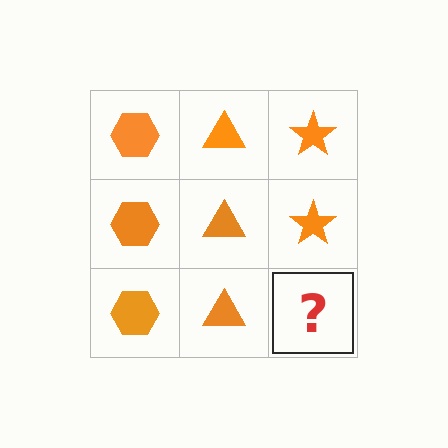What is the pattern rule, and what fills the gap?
The rule is that each column has a consistent shape. The gap should be filled with an orange star.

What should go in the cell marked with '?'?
The missing cell should contain an orange star.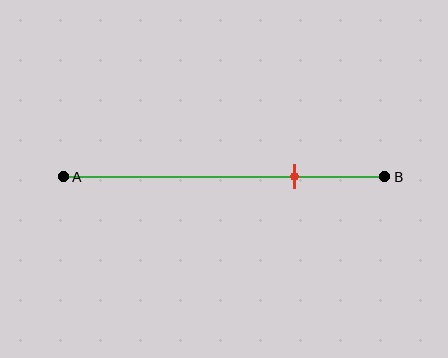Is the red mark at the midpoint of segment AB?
No, the mark is at about 70% from A, not at the 50% midpoint.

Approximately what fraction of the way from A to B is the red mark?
The red mark is approximately 70% of the way from A to B.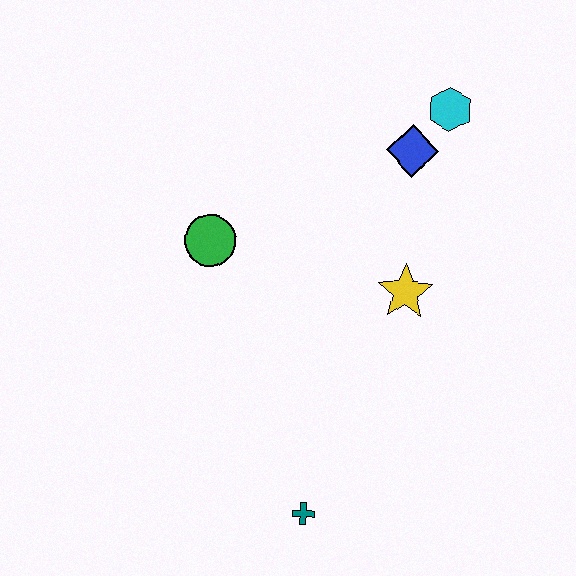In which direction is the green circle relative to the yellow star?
The green circle is to the left of the yellow star.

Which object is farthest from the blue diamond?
The teal cross is farthest from the blue diamond.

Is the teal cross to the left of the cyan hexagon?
Yes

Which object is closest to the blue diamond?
The cyan hexagon is closest to the blue diamond.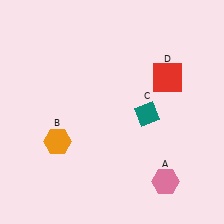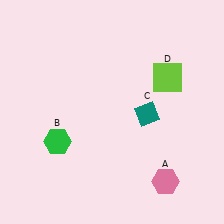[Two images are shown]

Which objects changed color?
B changed from orange to green. D changed from red to lime.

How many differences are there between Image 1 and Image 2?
There are 2 differences between the two images.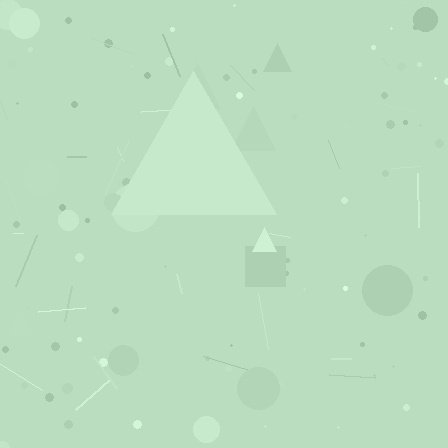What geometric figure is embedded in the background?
A triangle is embedded in the background.